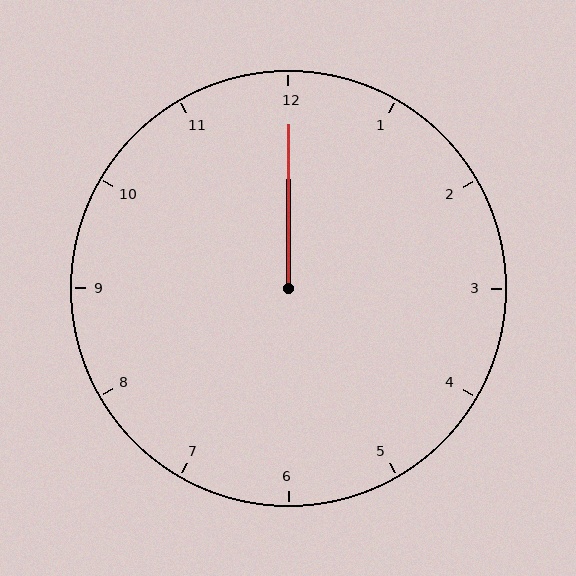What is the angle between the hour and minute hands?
Approximately 0 degrees.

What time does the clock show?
12:00.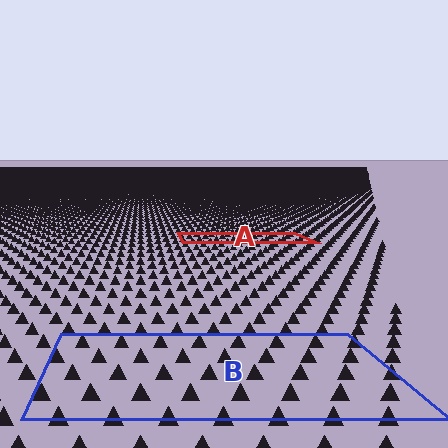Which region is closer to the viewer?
Region B is closer. The texture elements there are larger and more spread out.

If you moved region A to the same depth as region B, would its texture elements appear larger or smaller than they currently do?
They would appear larger. At a closer depth, the same texture elements are projected at a bigger on-screen size.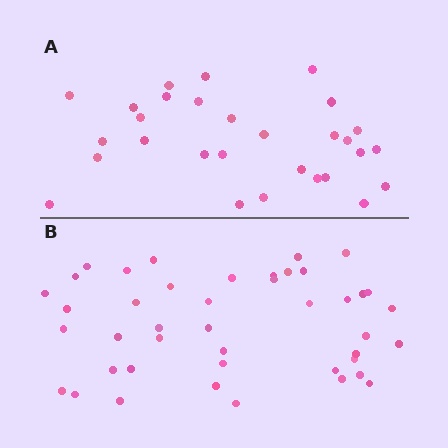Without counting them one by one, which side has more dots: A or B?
Region B (the bottom region) has more dots.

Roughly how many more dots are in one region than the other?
Region B has approximately 15 more dots than region A.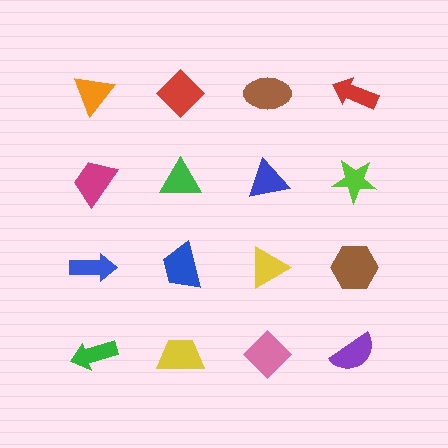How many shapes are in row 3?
4 shapes.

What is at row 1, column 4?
A red arrow.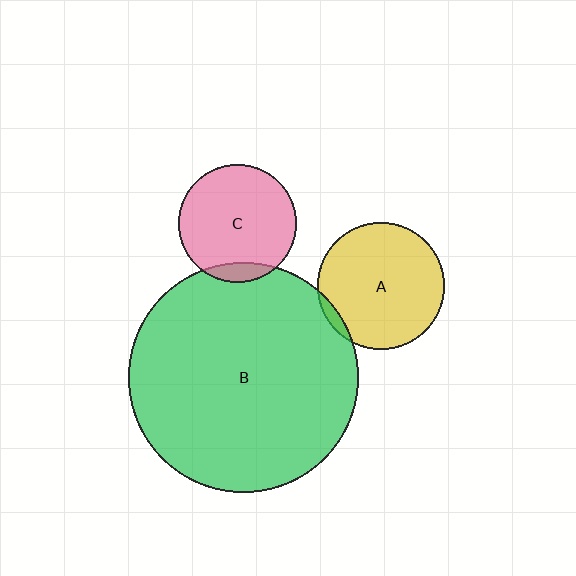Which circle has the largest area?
Circle B (green).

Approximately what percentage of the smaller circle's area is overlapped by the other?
Approximately 10%.